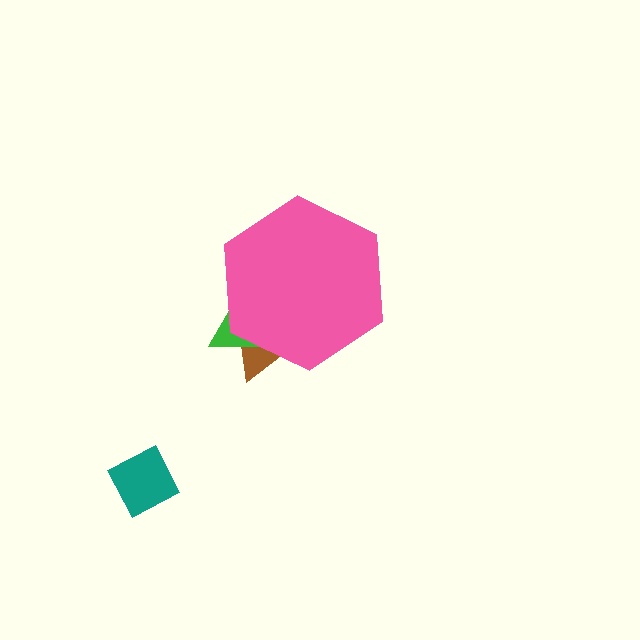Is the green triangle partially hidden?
Yes, the green triangle is partially hidden behind the pink hexagon.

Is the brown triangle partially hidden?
Yes, the brown triangle is partially hidden behind the pink hexagon.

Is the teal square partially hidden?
No, the teal square is fully visible.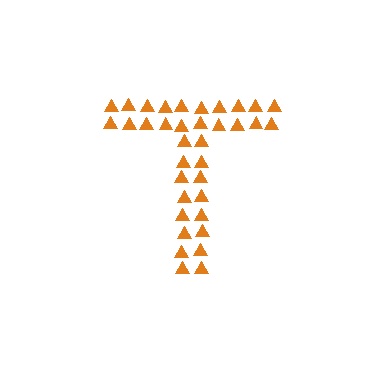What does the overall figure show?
The overall figure shows the letter T.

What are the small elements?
The small elements are triangles.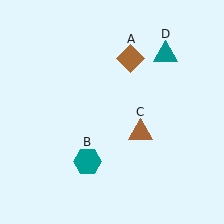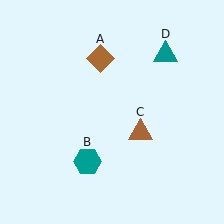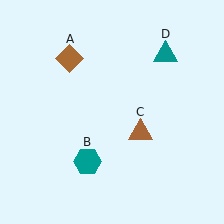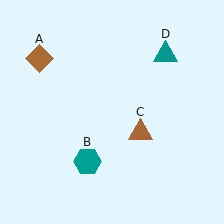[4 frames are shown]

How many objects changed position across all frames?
1 object changed position: brown diamond (object A).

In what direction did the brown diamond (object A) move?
The brown diamond (object A) moved left.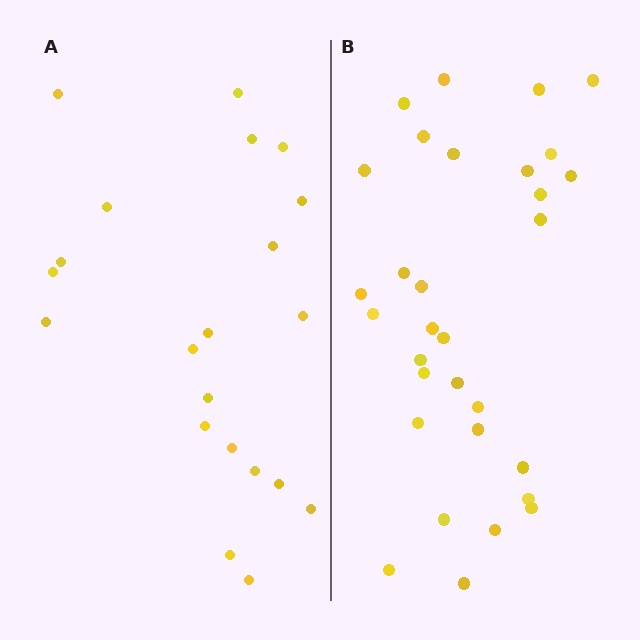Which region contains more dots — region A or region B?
Region B (the right region) has more dots.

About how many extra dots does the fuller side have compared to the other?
Region B has roughly 10 or so more dots than region A.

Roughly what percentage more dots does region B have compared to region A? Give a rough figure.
About 50% more.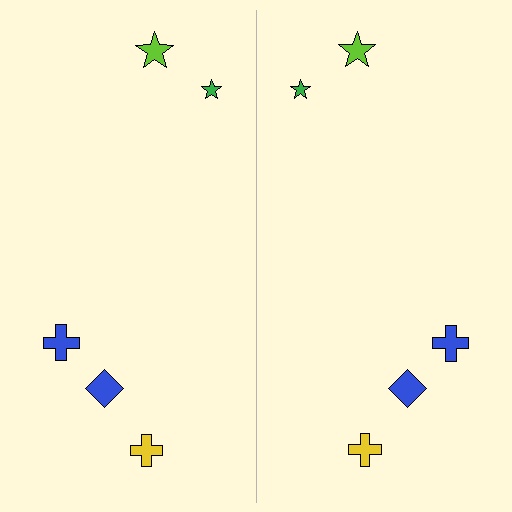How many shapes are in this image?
There are 10 shapes in this image.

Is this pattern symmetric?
Yes, this pattern has bilateral (reflection) symmetry.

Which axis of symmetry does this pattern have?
The pattern has a vertical axis of symmetry running through the center of the image.